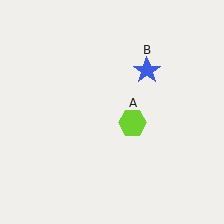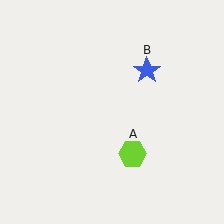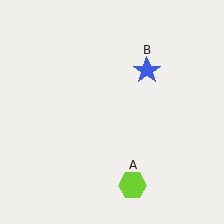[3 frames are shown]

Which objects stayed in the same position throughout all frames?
Blue star (object B) remained stationary.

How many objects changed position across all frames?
1 object changed position: lime hexagon (object A).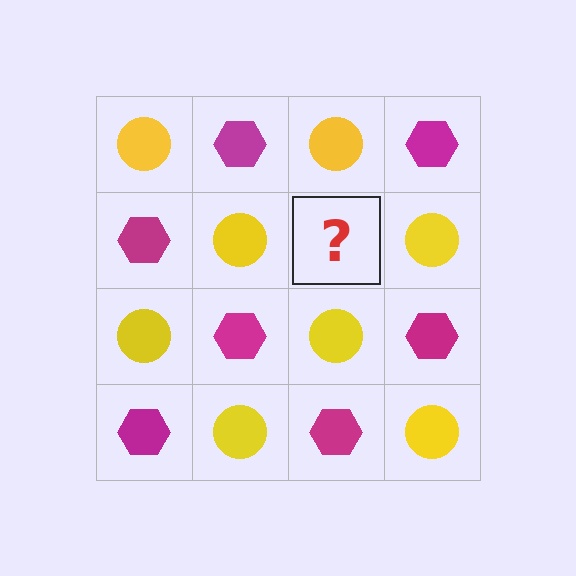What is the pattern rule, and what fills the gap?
The rule is that it alternates yellow circle and magenta hexagon in a checkerboard pattern. The gap should be filled with a magenta hexagon.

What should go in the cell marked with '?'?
The missing cell should contain a magenta hexagon.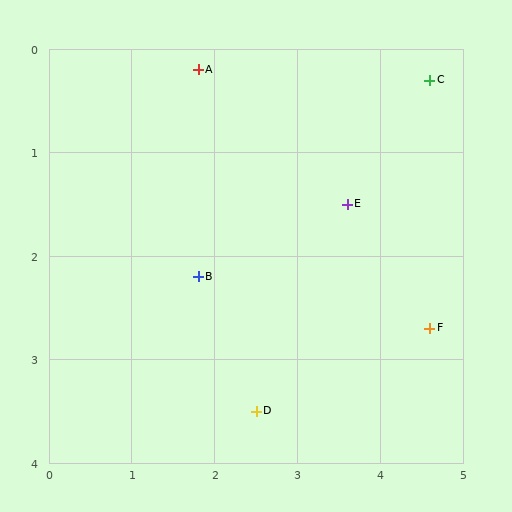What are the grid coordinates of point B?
Point B is at approximately (1.8, 2.2).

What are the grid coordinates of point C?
Point C is at approximately (4.6, 0.3).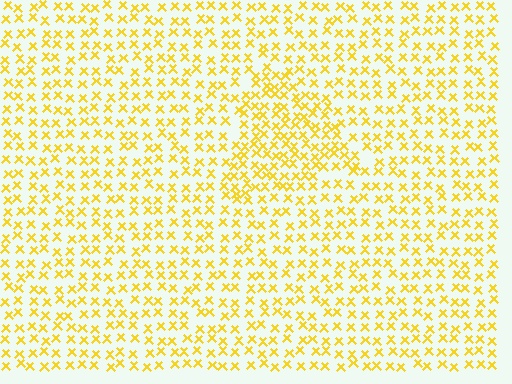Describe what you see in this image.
The image contains small yellow elements arranged at two different densities. A triangle-shaped region is visible where the elements are more densely packed than the surrounding area.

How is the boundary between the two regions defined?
The boundary is defined by a change in element density (approximately 1.6x ratio). All elements are the same color, size, and shape.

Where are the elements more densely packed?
The elements are more densely packed inside the triangle boundary.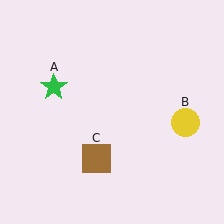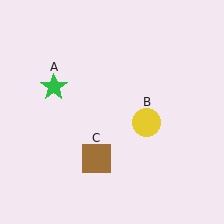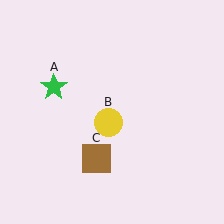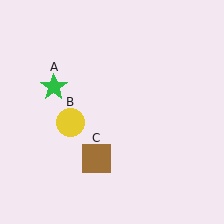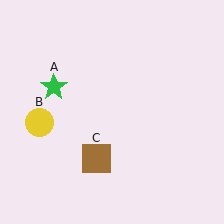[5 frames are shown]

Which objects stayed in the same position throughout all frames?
Green star (object A) and brown square (object C) remained stationary.